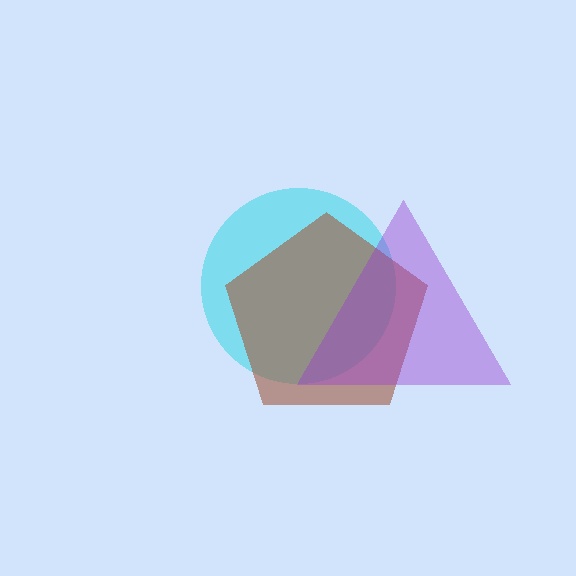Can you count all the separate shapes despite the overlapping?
Yes, there are 3 separate shapes.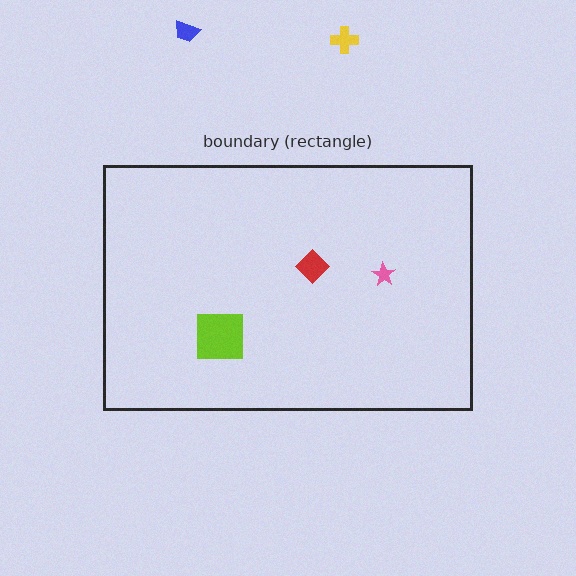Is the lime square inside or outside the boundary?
Inside.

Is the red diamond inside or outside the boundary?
Inside.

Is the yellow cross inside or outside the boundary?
Outside.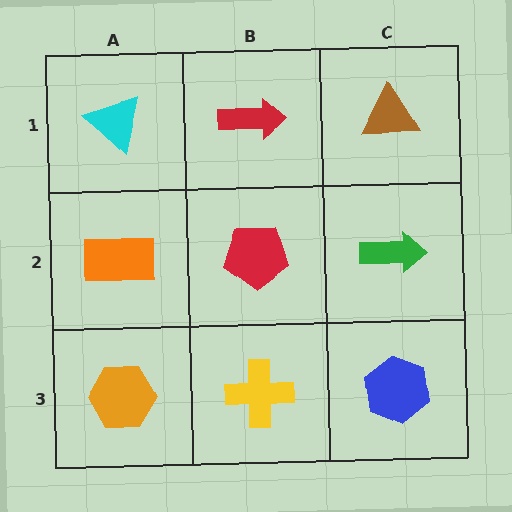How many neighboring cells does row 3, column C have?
2.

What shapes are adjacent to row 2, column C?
A brown triangle (row 1, column C), a blue hexagon (row 3, column C), a red pentagon (row 2, column B).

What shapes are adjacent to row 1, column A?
An orange rectangle (row 2, column A), a red arrow (row 1, column B).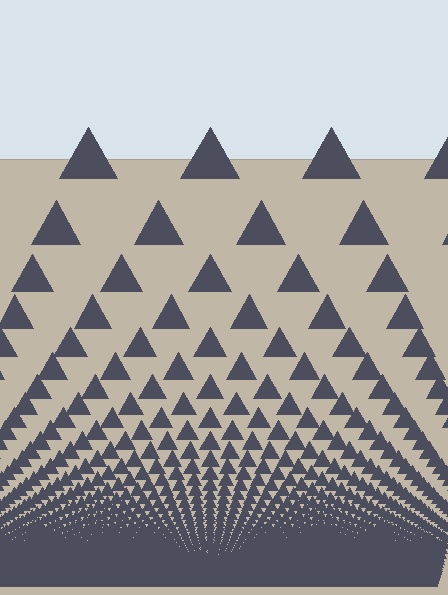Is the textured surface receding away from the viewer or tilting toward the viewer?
The surface appears to tilt toward the viewer. Texture elements get larger and sparser toward the top.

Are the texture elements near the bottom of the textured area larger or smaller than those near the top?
Smaller. The gradient is inverted — elements near the bottom are smaller and denser.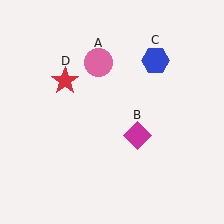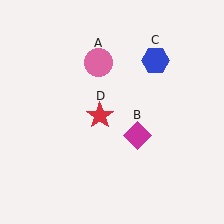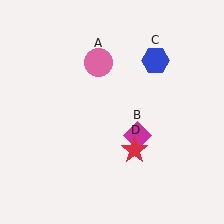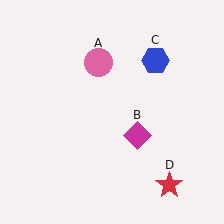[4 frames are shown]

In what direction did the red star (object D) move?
The red star (object D) moved down and to the right.